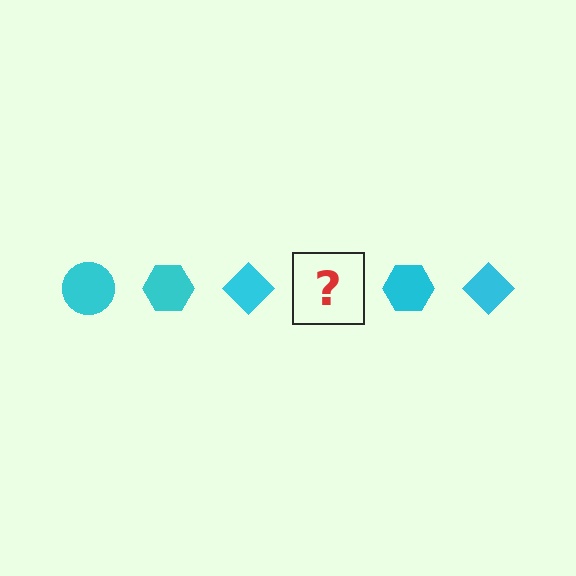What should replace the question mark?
The question mark should be replaced with a cyan circle.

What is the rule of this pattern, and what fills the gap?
The rule is that the pattern cycles through circle, hexagon, diamond shapes in cyan. The gap should be filled with a cyan circle.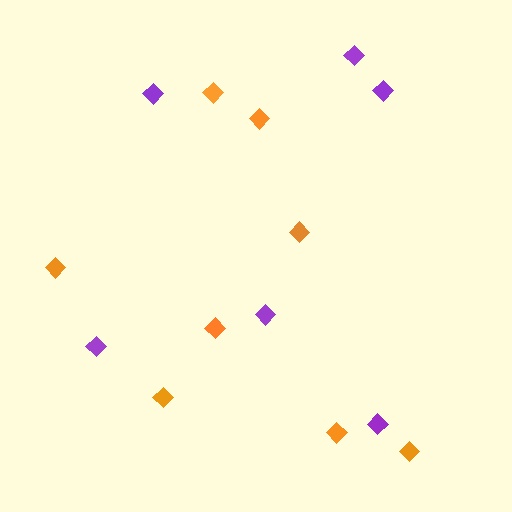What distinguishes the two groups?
There are 2 groups: one group of orange diamonds (8) and one group of purple diamonds (6).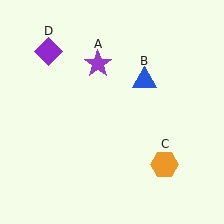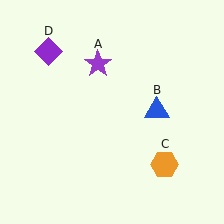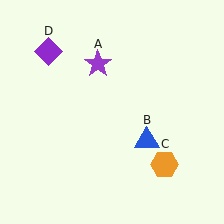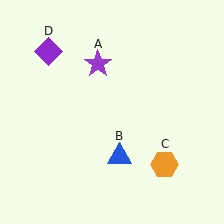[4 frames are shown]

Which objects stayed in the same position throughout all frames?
Purple star (object A) and orange hexagon (object C) and purple diamond (object D) remained stationary.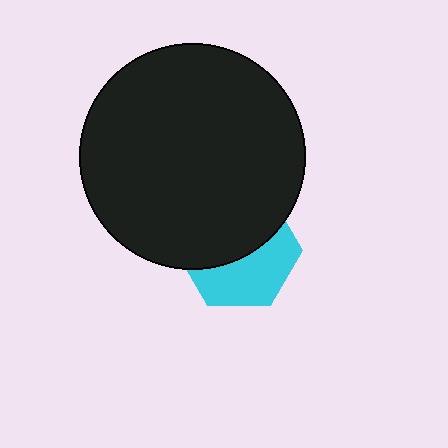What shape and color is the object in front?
The object in front is a black circle.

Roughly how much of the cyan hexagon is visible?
About half of it is visible (roughly 46%).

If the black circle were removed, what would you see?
You would see the complete cyan hexagon.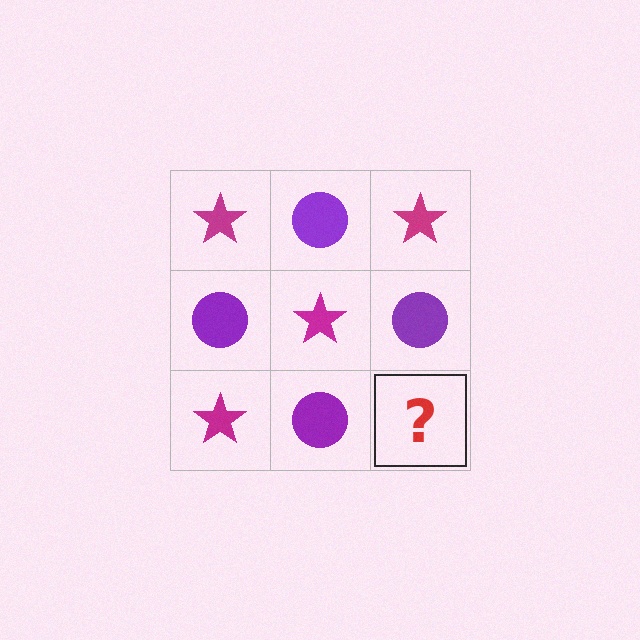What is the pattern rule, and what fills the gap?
The rule is that it alternates magenta star and purple circle in a checkerboard pattern. The gap should be filled with a magenta star.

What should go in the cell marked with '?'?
The missing cell should contain a magenta star.